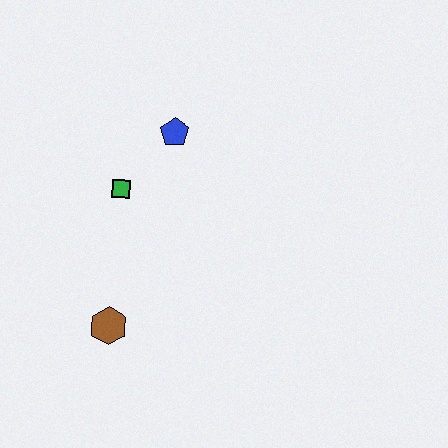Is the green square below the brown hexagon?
No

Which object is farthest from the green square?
The brown hexagon is farthest from the green square.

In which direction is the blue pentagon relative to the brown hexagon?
The blue pentagon is above the brown hexagon.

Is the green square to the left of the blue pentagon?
Yes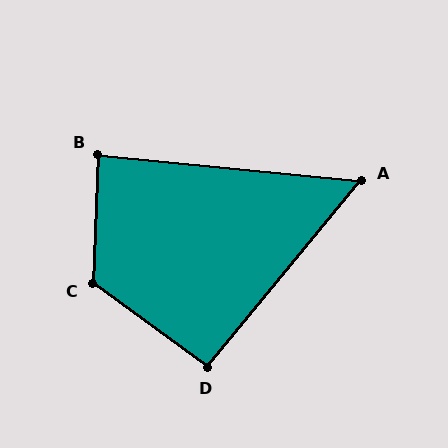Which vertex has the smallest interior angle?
A, at approximately 56 degrees.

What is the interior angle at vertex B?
Approximately 87 degrees (approximately right).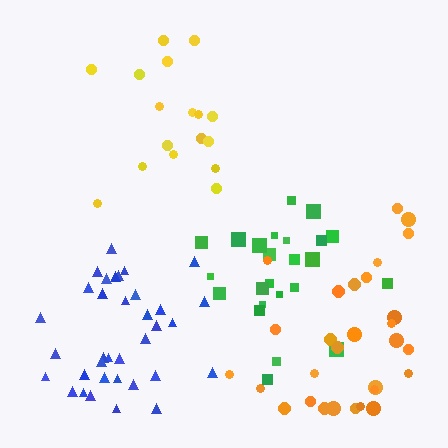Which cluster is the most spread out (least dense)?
Orange.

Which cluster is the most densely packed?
Green.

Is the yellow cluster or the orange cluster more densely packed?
Yellow.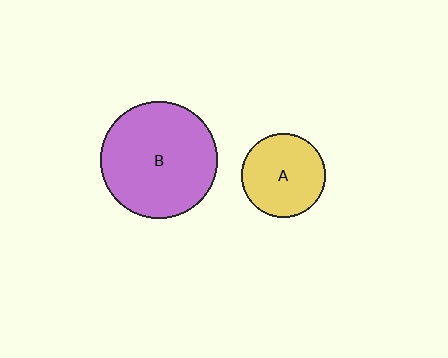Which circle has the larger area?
Circle B (purple).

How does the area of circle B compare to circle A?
Approximately 1.9 times.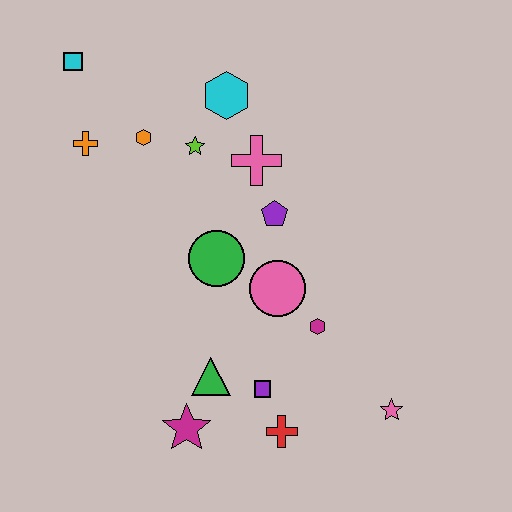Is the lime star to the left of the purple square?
Yes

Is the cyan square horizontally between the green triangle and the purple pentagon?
No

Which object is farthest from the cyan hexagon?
The pink star is farthest from the cyan hexagon.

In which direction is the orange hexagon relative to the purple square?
The orange hexagon is above the purple square.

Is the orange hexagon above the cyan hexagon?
No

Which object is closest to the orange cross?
The orange hexagon is closest to the orange cross.